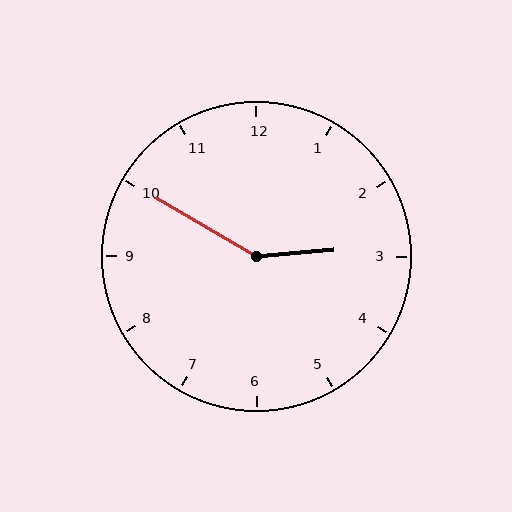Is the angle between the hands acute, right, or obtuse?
It is obtuse.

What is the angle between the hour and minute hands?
Approximately 145 degrees.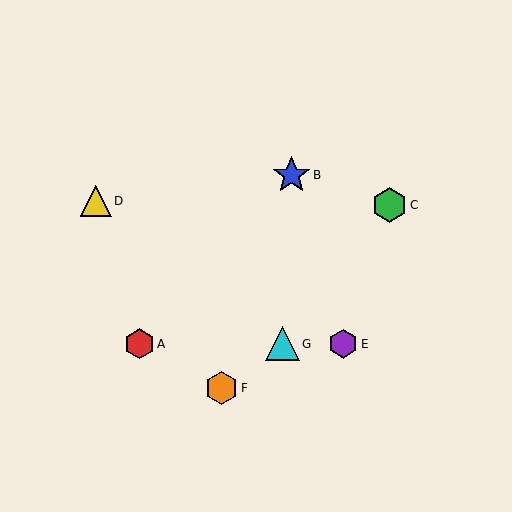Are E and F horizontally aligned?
No, E is at y≈344 and F is at y≈388.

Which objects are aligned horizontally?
Objects A, E, G are aligned horizontally.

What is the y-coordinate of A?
Object A is at y≈344.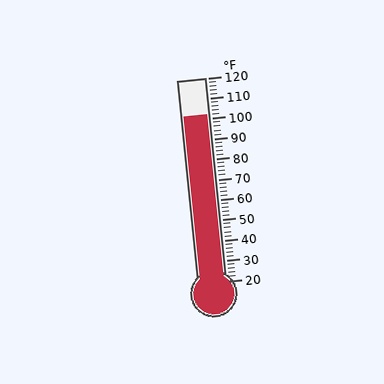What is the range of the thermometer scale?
The thermometer scale ranges from 20°F to 120°F.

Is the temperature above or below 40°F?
The temperature is above 40°F.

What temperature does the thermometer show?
The thermometer shows approximately 102°F.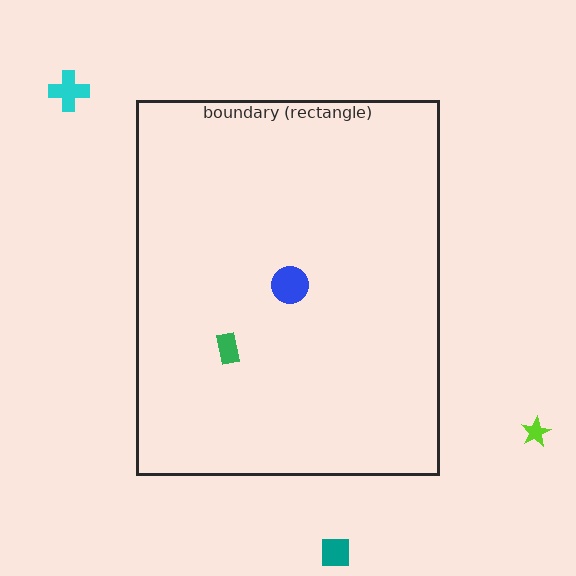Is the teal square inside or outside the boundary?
Outside.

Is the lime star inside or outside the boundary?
Outside.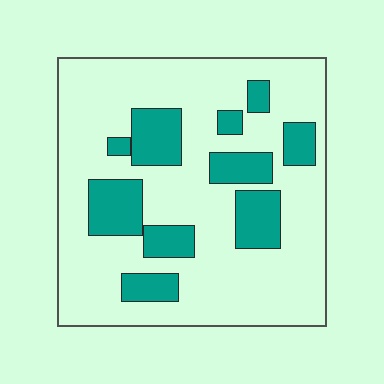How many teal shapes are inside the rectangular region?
10.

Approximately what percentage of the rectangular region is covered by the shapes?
Approximately 25%.